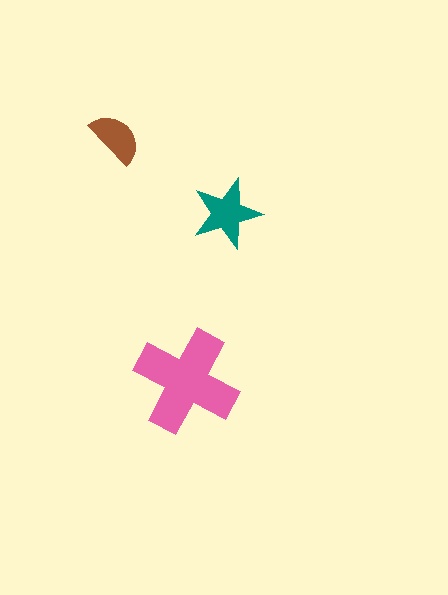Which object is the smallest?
The brown semicircle.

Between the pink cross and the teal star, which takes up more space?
The pink cross.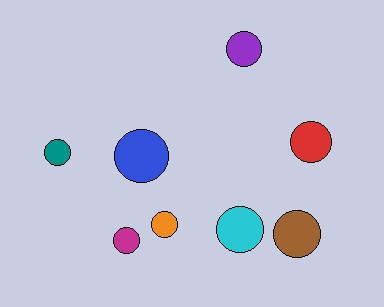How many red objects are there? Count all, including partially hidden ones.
There is 1 red object.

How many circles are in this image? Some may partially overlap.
There are 8 circles.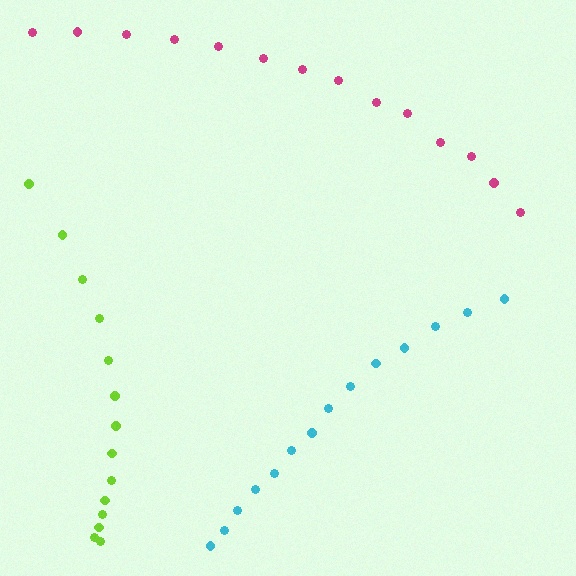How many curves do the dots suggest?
There are 3 distinct paths.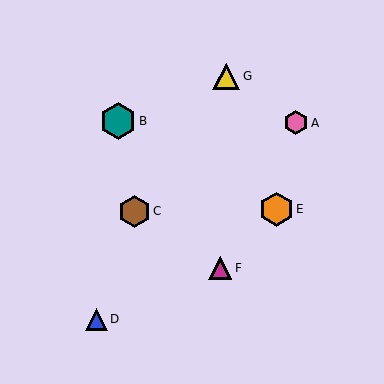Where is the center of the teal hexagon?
The center of the teal hexagon is at (118, 121).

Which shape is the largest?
The teal hexagon (labeled B) is the largest.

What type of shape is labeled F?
Shape F is a magenta triangle.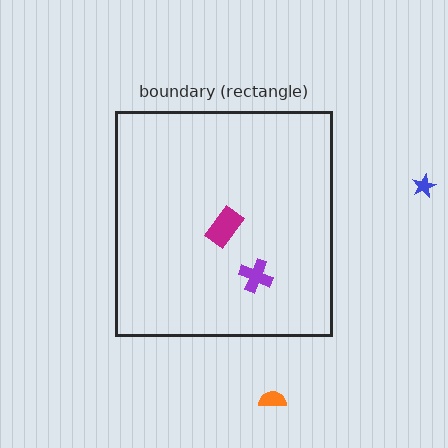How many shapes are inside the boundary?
2 inside, 2 outside.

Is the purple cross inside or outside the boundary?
Inside.